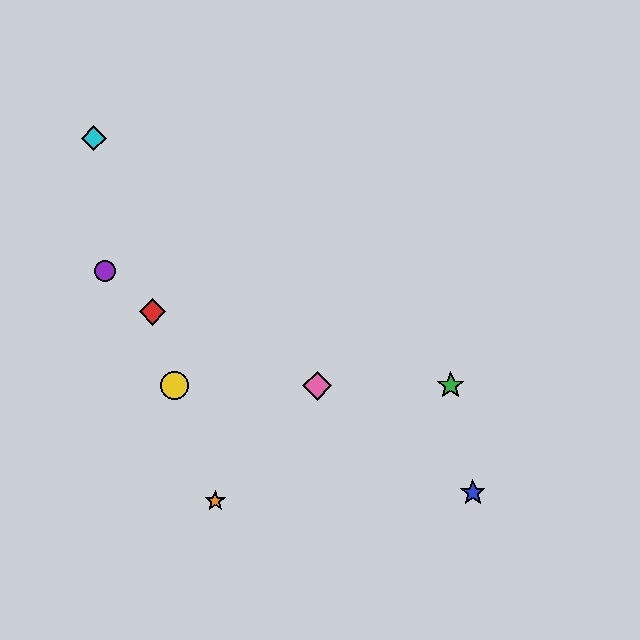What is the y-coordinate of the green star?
The green star is at y≈386.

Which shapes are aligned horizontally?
The green star, the yellow circle, the pink diamond are aligned horizontally.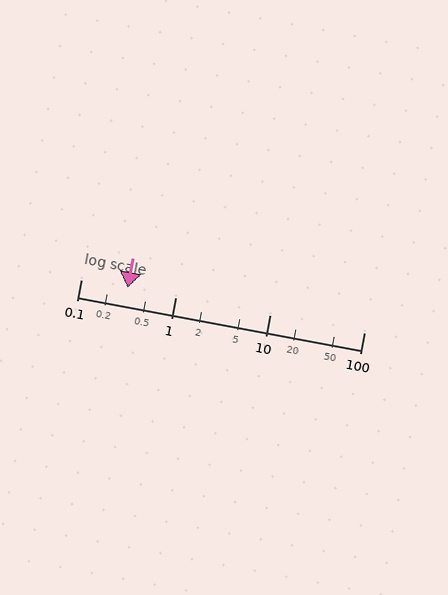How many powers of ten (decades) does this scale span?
The scale spans 3 decades, from 0.1 to 100.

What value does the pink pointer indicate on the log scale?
The pointer indicates approximately 0.31.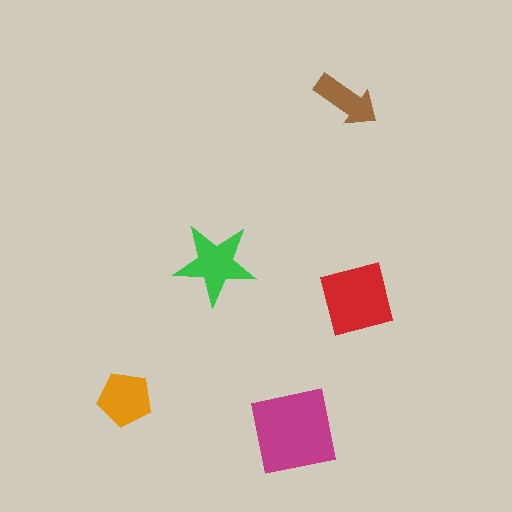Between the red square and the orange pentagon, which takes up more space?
The red square.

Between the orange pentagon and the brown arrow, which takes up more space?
The orange pentagon.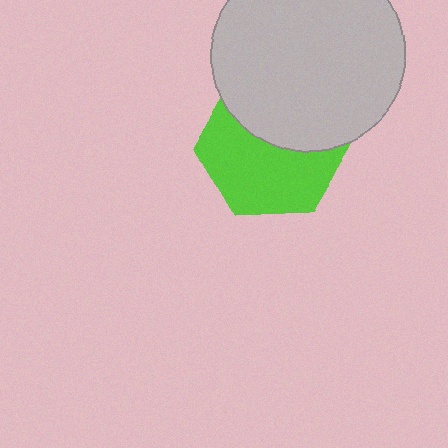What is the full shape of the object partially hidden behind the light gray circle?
The partially hidden object is a lime hexagon.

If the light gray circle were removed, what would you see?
You would see the complete lime hexagon.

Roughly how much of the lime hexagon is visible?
About half of it is visible (roughly 58%).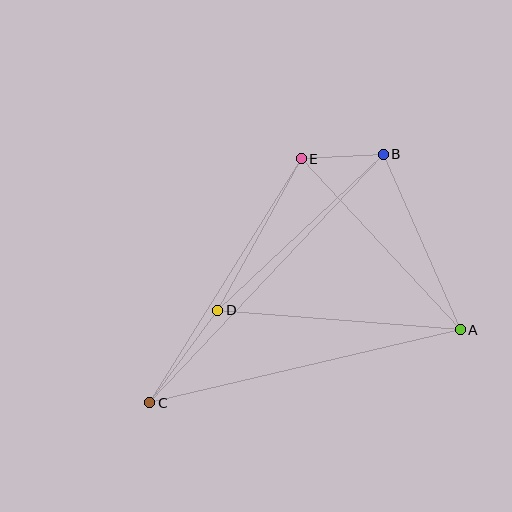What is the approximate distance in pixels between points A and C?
The distance between A and C is approximately 319 pixels.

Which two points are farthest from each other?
Points B and C are farthest from each other.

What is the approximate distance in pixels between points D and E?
The distance between D and E is approximately 173 pixels.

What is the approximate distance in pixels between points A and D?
The distance between A and D is approximately 243 pixels.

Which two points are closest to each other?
Points B and E are closest to each other.